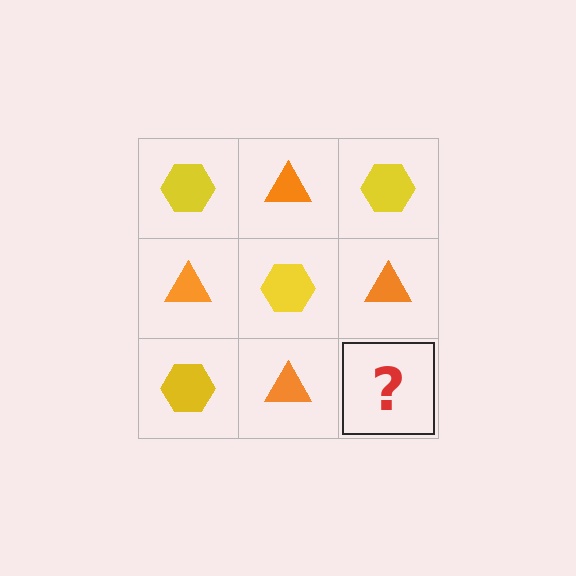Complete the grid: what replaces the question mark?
The question mark should be replaced with a yellow hexagon.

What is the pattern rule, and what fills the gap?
The rule is that it alternates yellow hexagon and orange triangle in a checkerboard pattern. The gap should be filled with a yellow hexagon.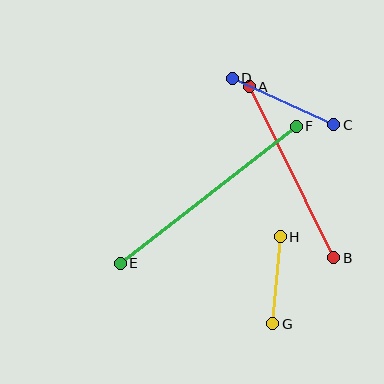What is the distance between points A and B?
The distance is approximately 191 pixels.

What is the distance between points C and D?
The distance is approximately 111 pixels.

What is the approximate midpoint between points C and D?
The midpoint is at approximately (283, 102) pixels.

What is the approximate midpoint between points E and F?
The midpoint is at approximately (208, 195) pixels.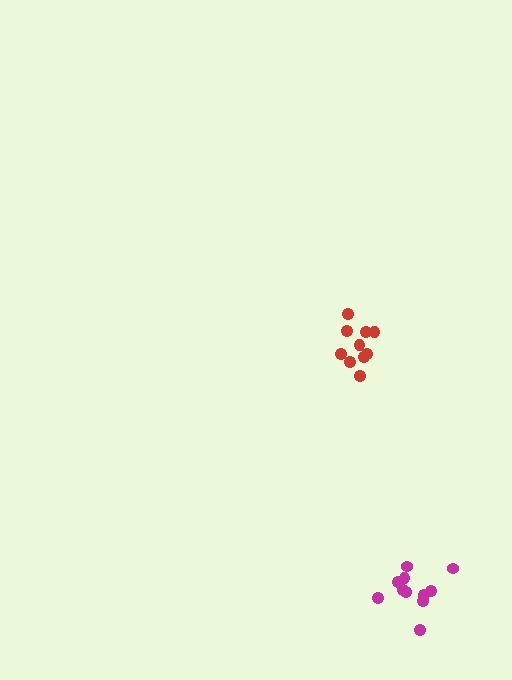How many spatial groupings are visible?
There are 2 spatial groupings.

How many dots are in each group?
Group 1: 10 dots, Group 2: 11 dots (21 total).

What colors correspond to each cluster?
The clusters are colored: red, magenta.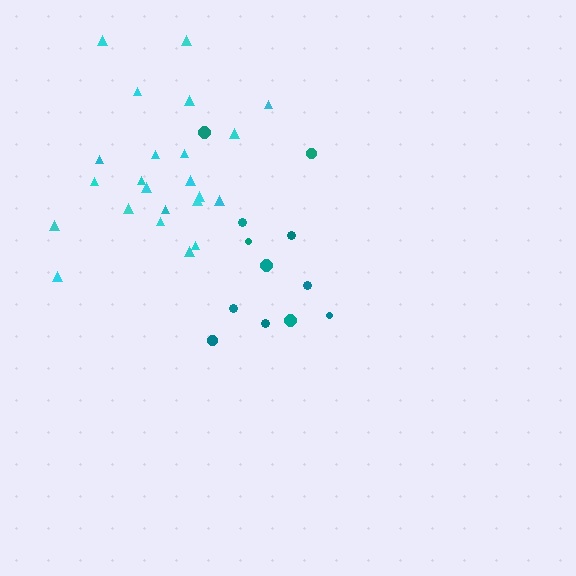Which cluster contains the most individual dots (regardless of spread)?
Cyan (23).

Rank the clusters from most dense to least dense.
cyan, teal.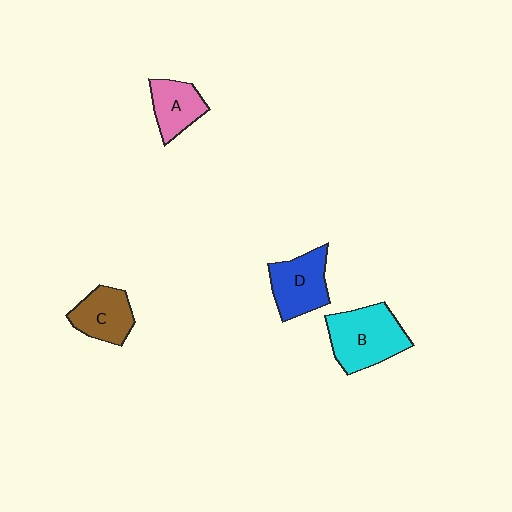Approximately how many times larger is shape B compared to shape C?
Approximately 1.5 times.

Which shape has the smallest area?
Shape A (pink).